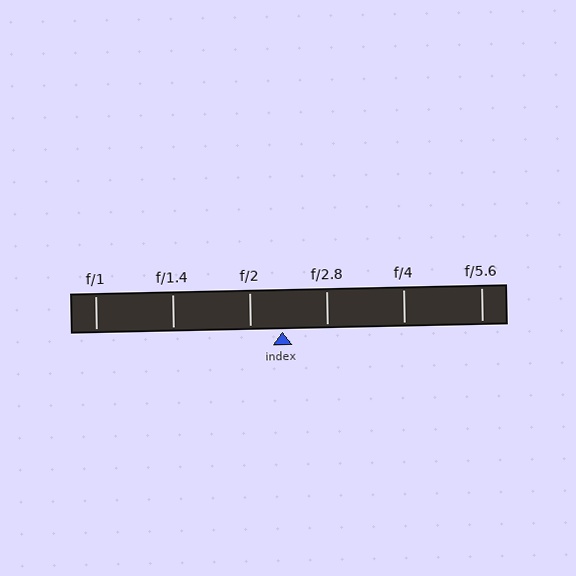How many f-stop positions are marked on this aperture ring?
There are 6 f-stop positions marked.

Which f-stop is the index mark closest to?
The index mark is closest to f/2.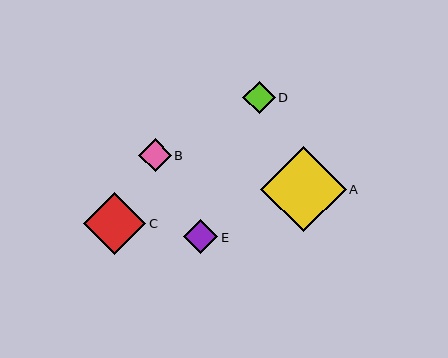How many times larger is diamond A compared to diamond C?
Diamond A is approximately 1.4 times the size of diamond C.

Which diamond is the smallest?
Diamond D is the smallest with a size of approximately 33 pixels.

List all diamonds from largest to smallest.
From largest to smallest: A, C, E, B, D.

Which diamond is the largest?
Diamond A is the largest with a size of approximately 85 pixels.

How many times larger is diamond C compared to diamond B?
Diamond C is approximately 1.9 times the size of diamond B.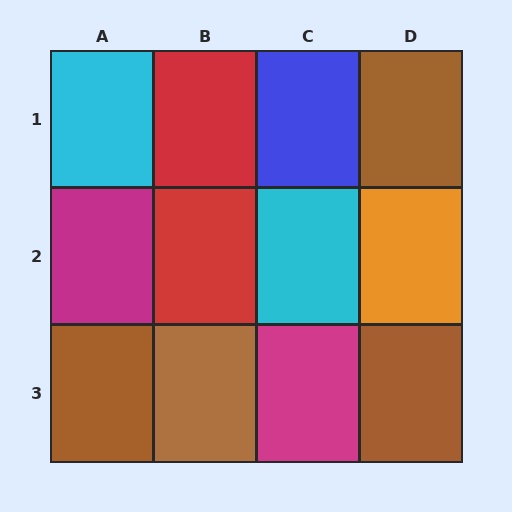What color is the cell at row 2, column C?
Cyan.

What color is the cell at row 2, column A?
Magenta.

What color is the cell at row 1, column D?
Brown.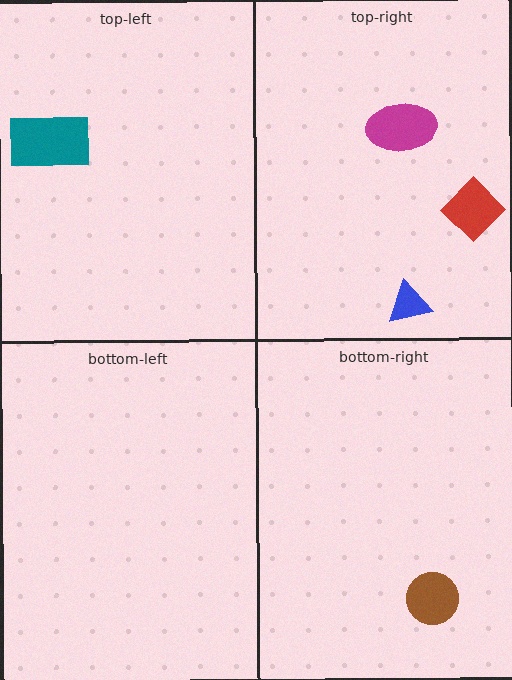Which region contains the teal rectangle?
The top-left region.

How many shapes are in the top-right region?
3.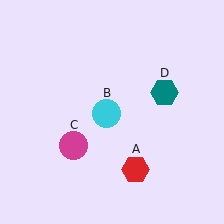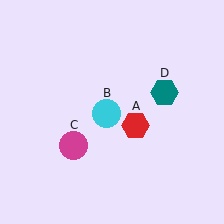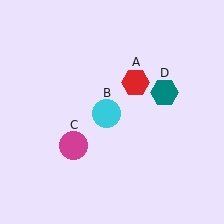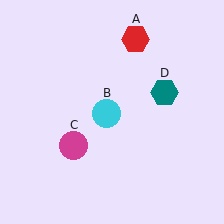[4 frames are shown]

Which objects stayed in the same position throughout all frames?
Cyan circle (object B) and magenta circle (object C) and teal hexagon (object D) remained stationary.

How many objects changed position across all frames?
1 object changed position: red hexagon (object A).